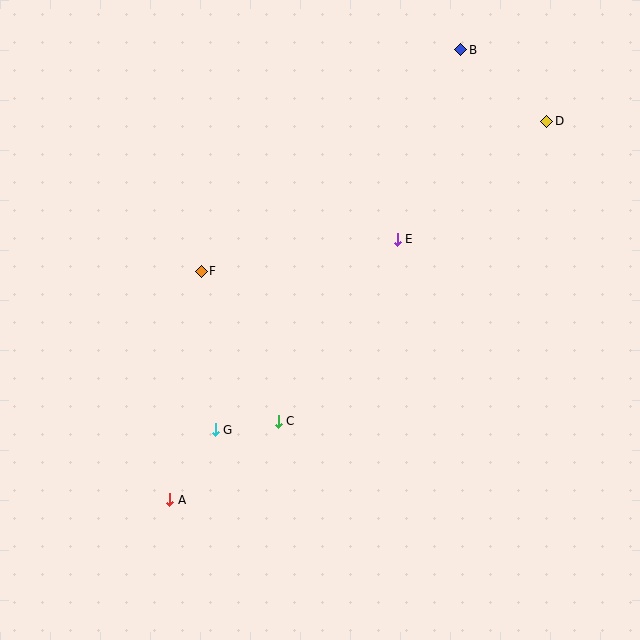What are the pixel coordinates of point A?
Point A is at (170, 500).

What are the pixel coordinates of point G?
Point G is at (215, 430).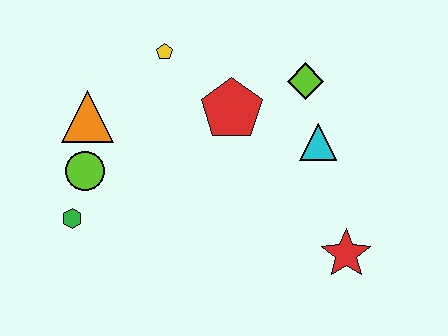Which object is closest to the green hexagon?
The lime circle is closest to the green hexagon.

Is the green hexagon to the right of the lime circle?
No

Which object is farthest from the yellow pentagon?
The red star is farthest from the yellow pentagon.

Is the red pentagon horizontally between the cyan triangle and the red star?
No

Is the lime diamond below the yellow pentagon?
Yes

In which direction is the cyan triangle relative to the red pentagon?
The cyan triangle is to the right of the red pentagon.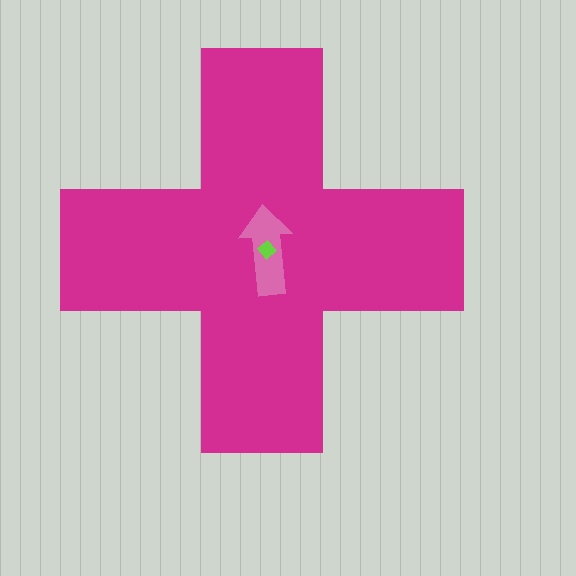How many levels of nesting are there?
3.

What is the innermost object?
The lime diamond.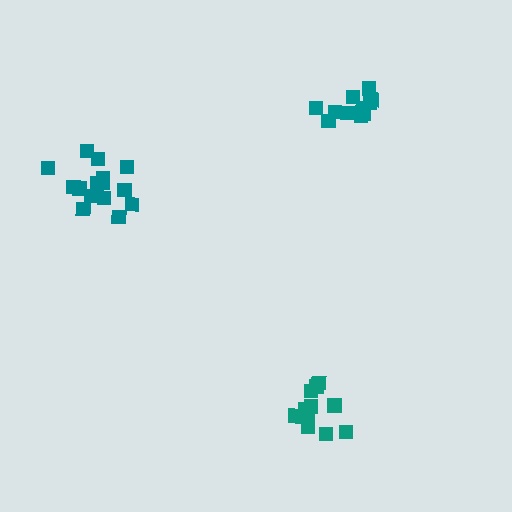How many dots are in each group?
Group 1: 16 dots, Group 2: 12 dots, Group 3: 12 dots (40 total).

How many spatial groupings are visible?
There are 3 spatial groupings.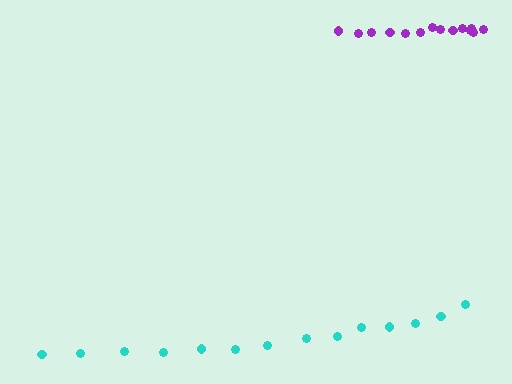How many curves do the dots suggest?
There are 2 distinct paths.